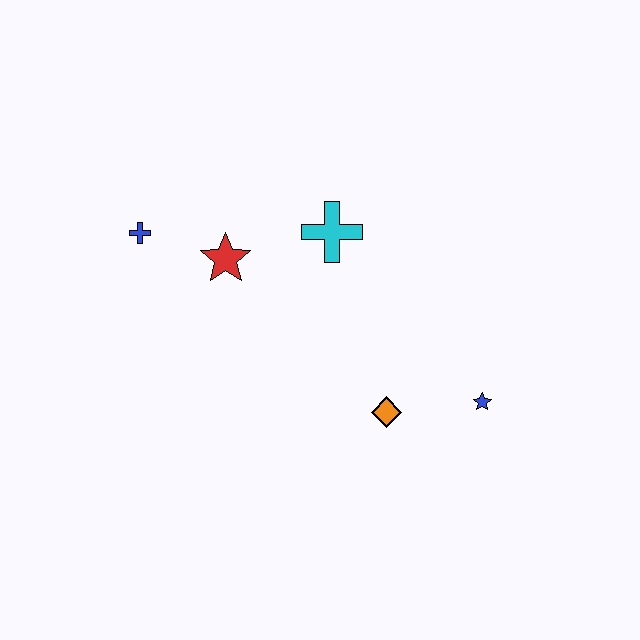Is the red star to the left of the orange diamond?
Yes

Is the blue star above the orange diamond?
Yes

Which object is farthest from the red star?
The blue star is farthest from the red star.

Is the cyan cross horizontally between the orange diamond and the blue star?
No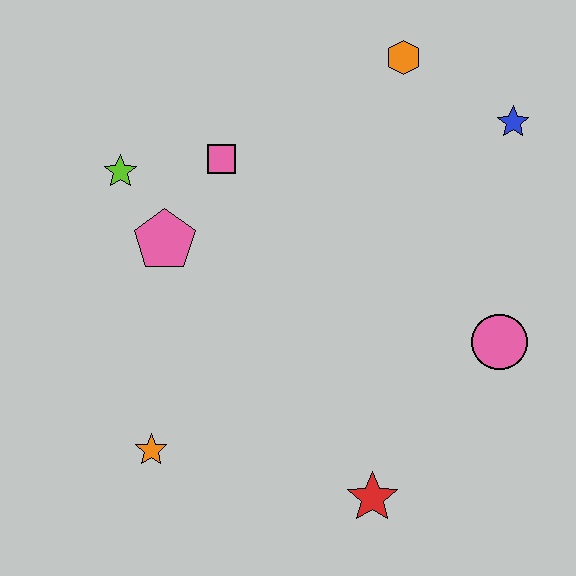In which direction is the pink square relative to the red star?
The pink square is above the red star.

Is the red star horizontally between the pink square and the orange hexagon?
Yes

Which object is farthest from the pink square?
The red star is farthest from the pink square.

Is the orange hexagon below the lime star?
No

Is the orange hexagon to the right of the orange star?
Yes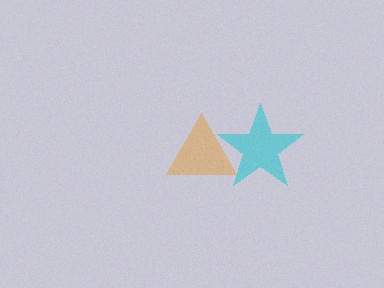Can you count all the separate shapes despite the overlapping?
Yes, there are 2 separate shapes.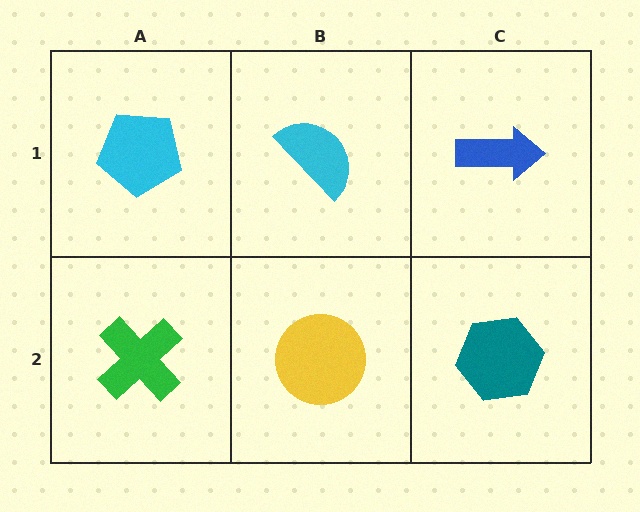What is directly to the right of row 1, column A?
A cyan semicircle.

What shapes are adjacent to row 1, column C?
A teal hexagon (row 2, column C), a cyan semicircle (row 1, column B).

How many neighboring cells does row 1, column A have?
2.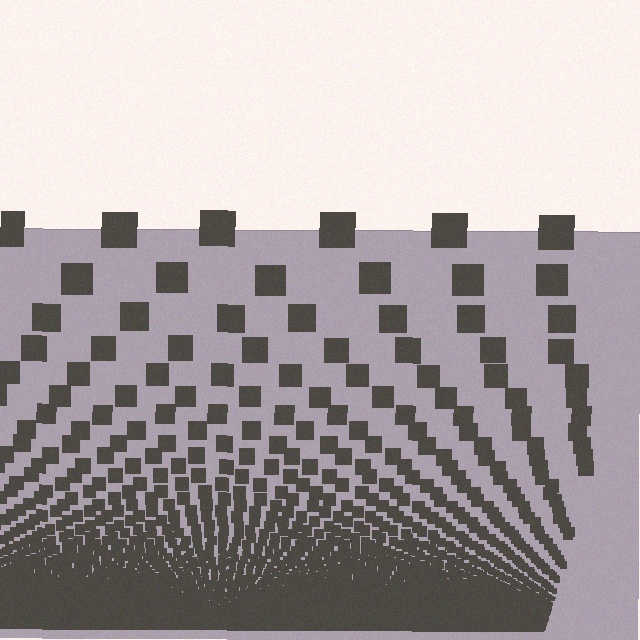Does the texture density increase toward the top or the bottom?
Density increases toward the bottom.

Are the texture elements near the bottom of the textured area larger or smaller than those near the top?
Smaller. The gradient is inverted — elements near the bottom are smaller and denser.